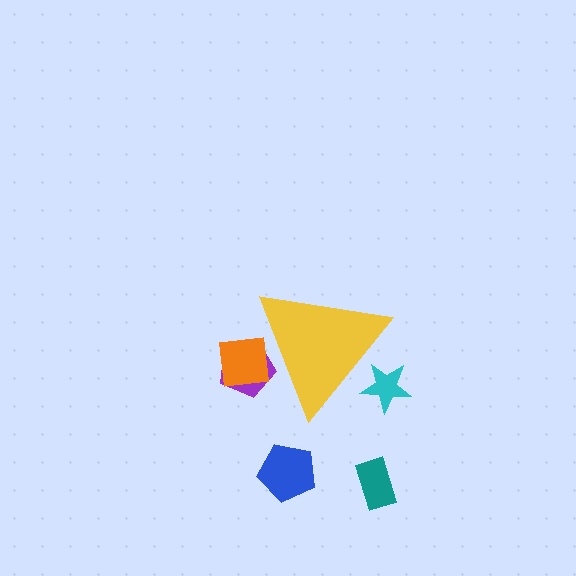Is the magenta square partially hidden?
Yes, the magenta square is partially hidden behind the yellow triangle.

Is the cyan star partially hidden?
Yes, the cyan star is partially hidden behind the yellow triangle.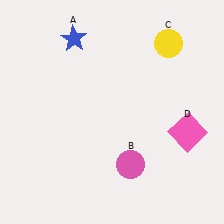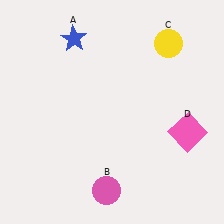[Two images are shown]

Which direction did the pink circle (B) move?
The pink circle (B) moved down.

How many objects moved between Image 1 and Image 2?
1 object moved between the two images.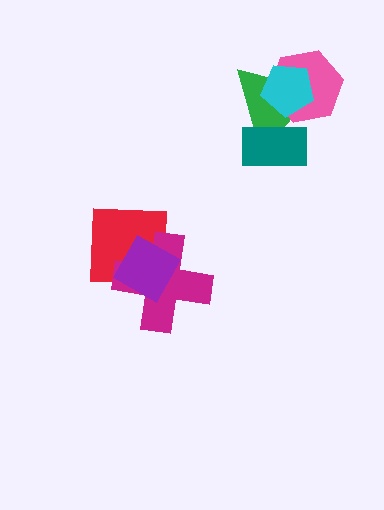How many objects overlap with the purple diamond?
2 objects overlap with the purple diamond.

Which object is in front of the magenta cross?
The purple diamond is in front of the magenta cross.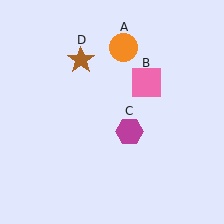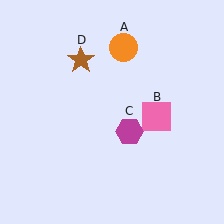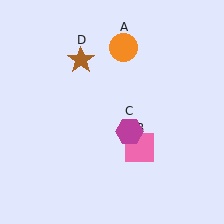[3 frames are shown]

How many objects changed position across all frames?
1 object changed position: pink square (object B).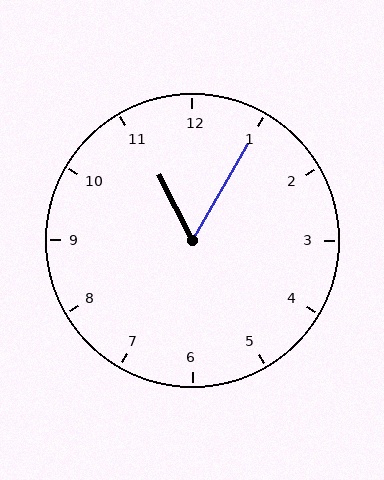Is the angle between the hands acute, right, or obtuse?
It is acute.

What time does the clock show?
11:05.